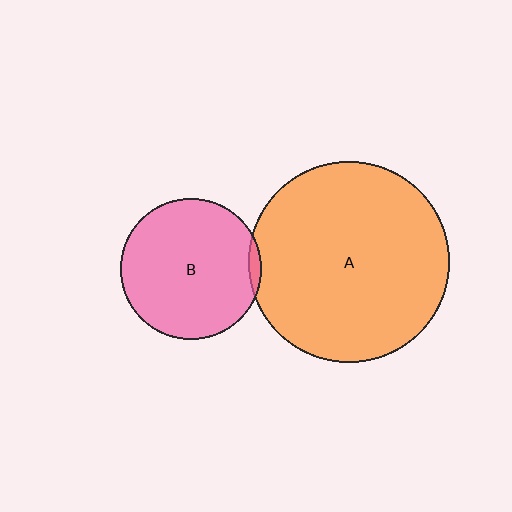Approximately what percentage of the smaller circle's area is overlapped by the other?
Approximately 5%.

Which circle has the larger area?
Circle A (orange).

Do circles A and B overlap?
Yes.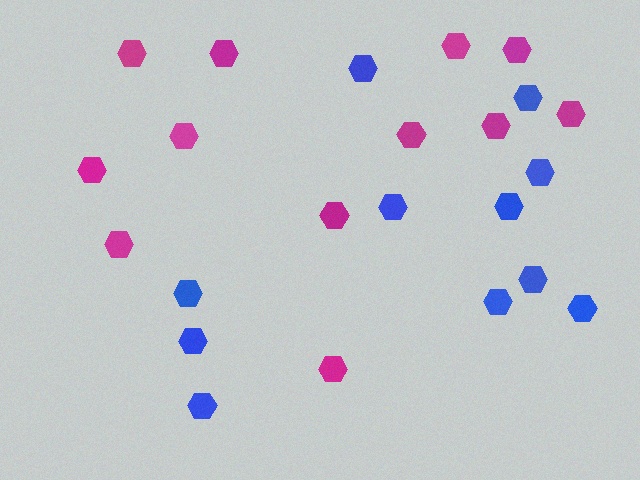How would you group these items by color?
There are 2 groups: one group of blue hexagons (11) and one group of magenta hexagons (12).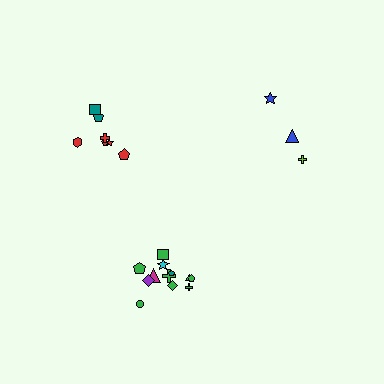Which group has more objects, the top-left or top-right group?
The top-left group.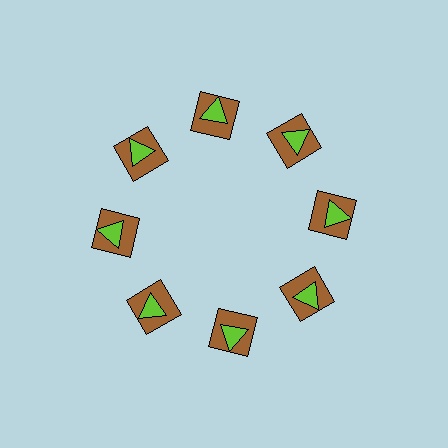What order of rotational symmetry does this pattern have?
This pattern has 8-fold rotational symmetry.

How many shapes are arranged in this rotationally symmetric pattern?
There are 16 shapes, arranged in 8 groups of 2.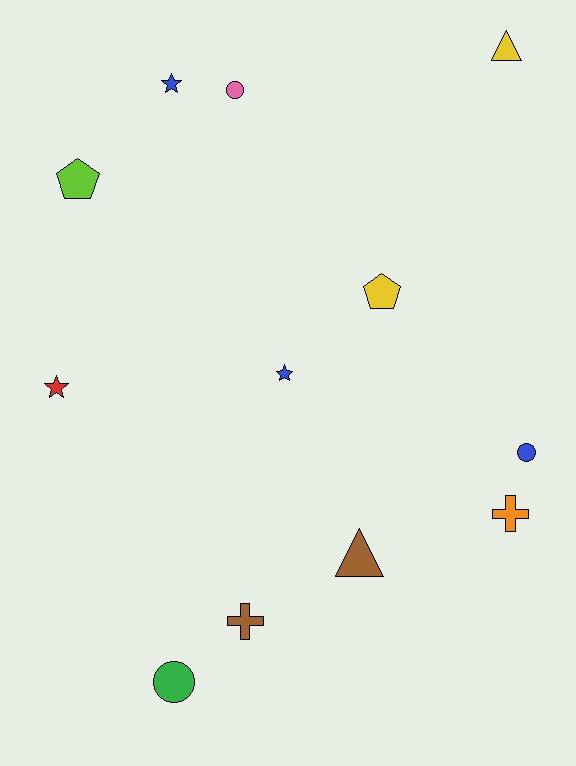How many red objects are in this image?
There is 1 red object.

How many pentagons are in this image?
There are 2 pentagons.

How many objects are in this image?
There are 12 objects.